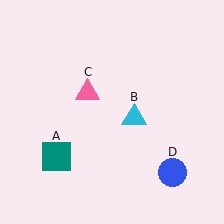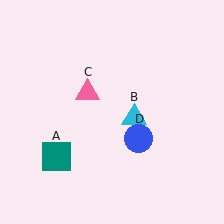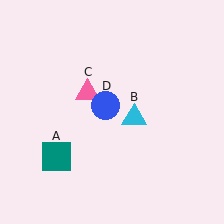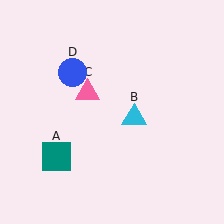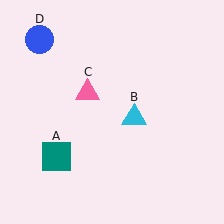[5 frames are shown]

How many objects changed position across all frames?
1 object changed position: blue circle (object D).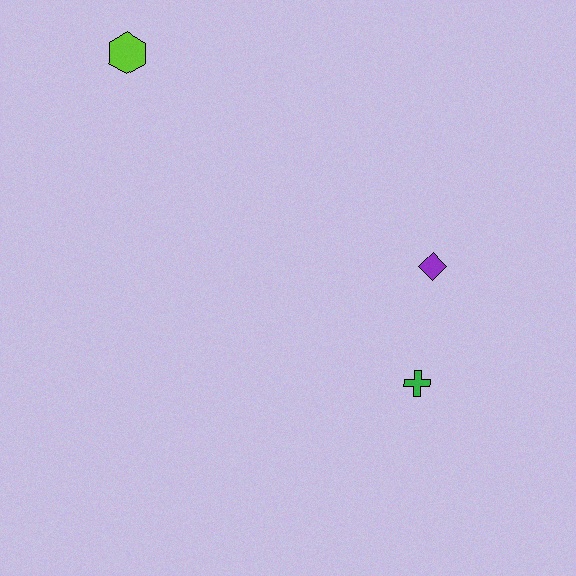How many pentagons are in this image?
There are no pentagons.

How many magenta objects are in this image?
There are no magenta objects.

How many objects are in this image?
There are 3 objects.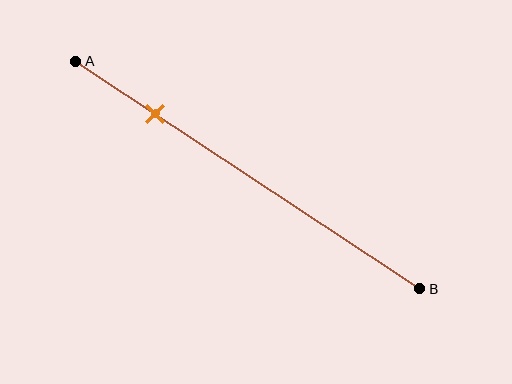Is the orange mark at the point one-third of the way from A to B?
No, the mark is at about 25% from A, not at the 33% one-third point.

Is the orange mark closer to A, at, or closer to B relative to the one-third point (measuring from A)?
The orange mark is closer to point A than the one-third point of segment AB.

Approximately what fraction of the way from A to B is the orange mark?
The orange mark is approximately 25% of the way from A to B.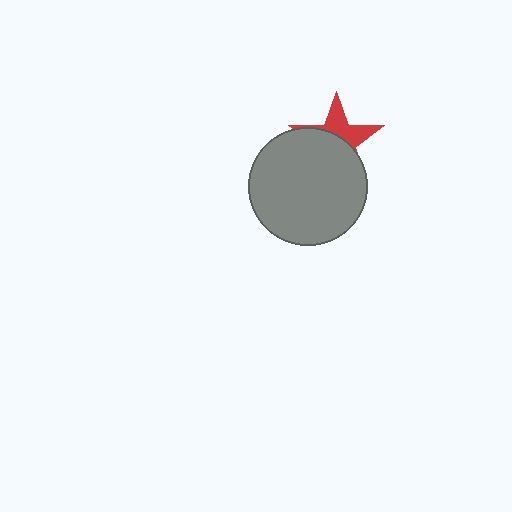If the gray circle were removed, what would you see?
You would see the complete red star.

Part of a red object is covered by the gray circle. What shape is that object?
It is a star.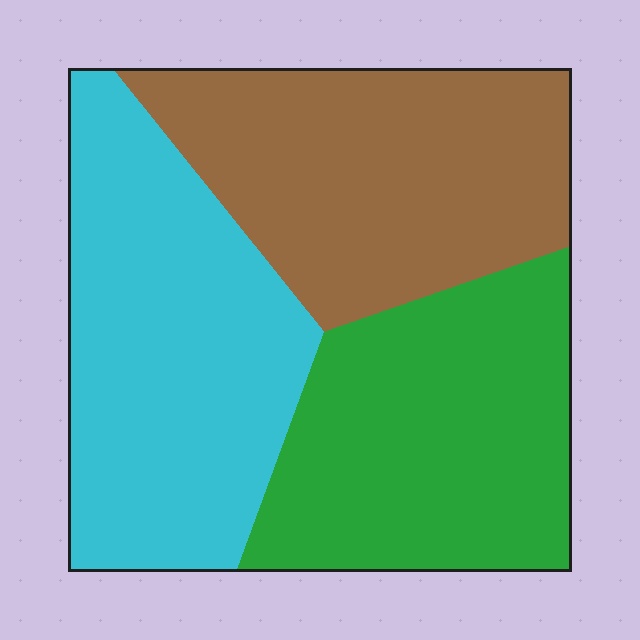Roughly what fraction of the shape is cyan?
Cyan covers about 35% of the shape.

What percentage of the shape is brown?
Brown takes up between a sixth and a third of the shape.